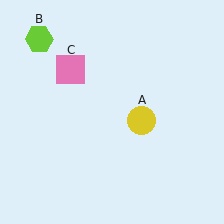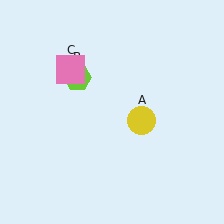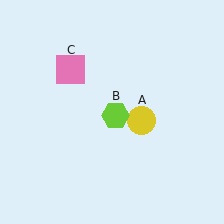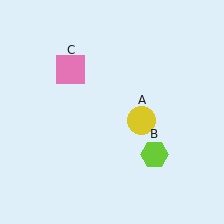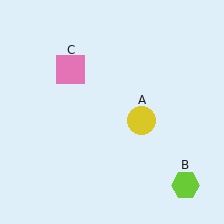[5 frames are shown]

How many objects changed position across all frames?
1 object changed position: lime hexagon (object B).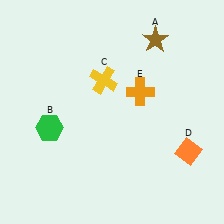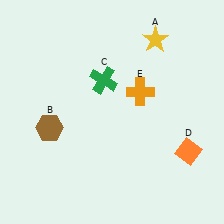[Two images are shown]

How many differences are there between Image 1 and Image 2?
There are 3 differences between the two images.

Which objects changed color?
A changed from brown to yellow. B changed from green to brown. C changed from yellow to green.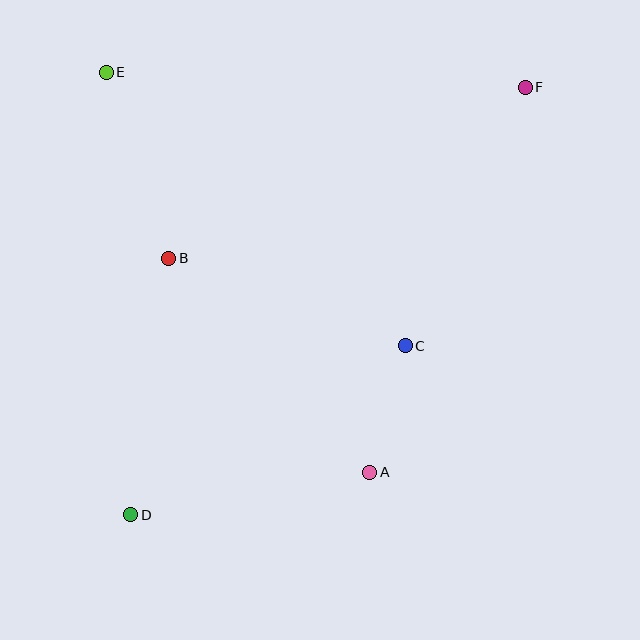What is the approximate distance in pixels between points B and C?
The distance between B and C is approximately 252 pixels.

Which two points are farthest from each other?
Points D and F are farthest from each other.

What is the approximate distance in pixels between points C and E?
The distance between C and E is approximately 405 pixels.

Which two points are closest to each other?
Points A and C are closest to each other.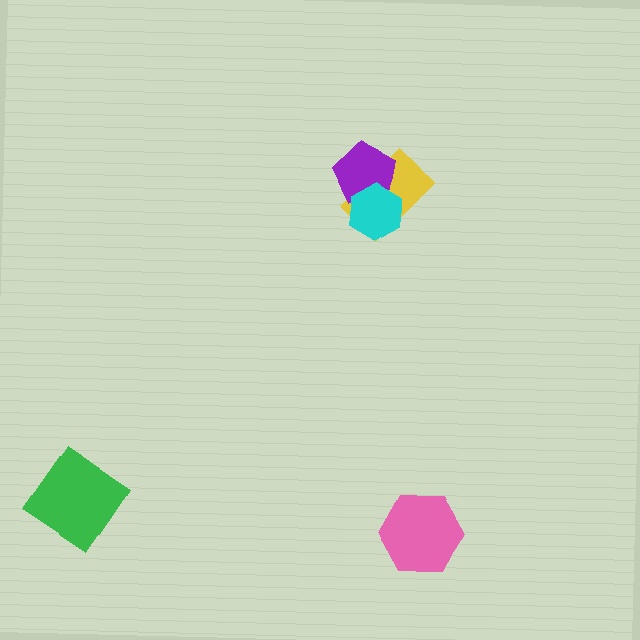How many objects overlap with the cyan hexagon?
2 objects overlap with the cyan hexagon.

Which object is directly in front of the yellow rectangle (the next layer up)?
The purple pentagon is directly in front of the yellow rectangle.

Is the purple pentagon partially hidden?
Yes, it is partially covered by another shape.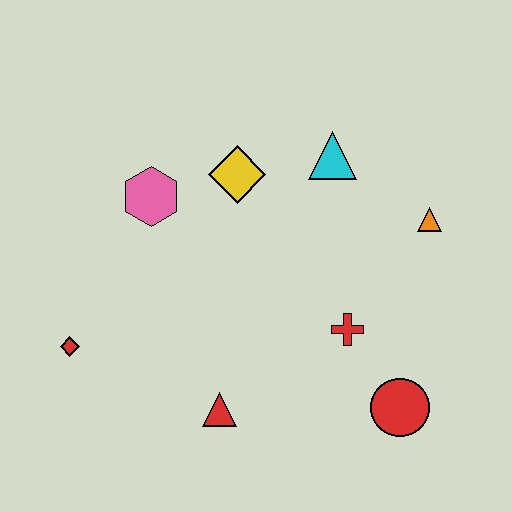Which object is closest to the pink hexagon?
The yellow diamond is closest to the pink hexagon.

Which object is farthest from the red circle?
The red diamond is farthest from the red circle.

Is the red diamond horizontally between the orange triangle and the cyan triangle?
No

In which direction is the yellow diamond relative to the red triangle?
The yellow diamond is above the red triangle.